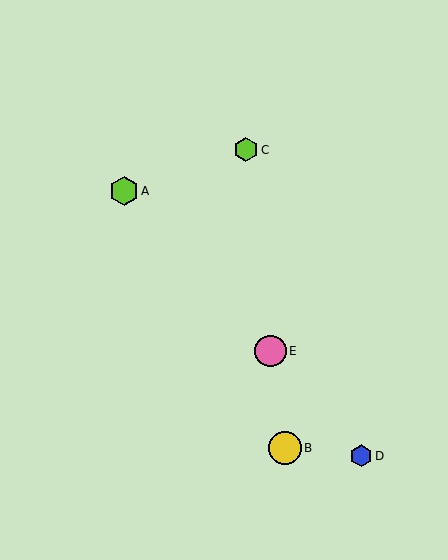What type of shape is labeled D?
Shape D is a blue hexagon.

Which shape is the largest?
The yellow circle (labeled B) is the largest.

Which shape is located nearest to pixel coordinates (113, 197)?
The lime hexagon (labeled A) at (124, 191) is nearest to that location.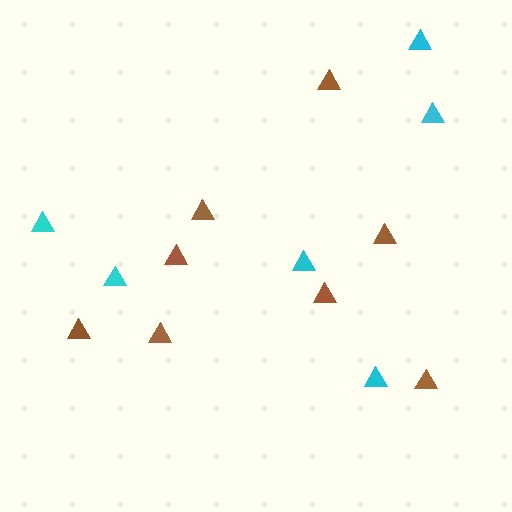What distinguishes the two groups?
There are 2 groups: one group of brown triangles (8) and one group of cyan triangles (6).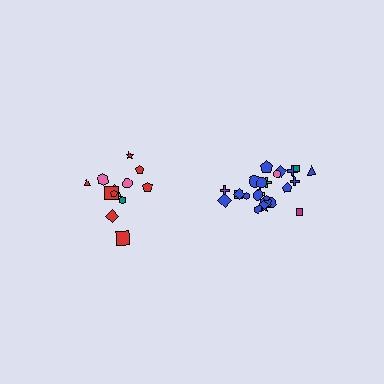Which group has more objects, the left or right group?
The right group.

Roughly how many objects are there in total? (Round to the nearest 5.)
Roughly 35 objects in total.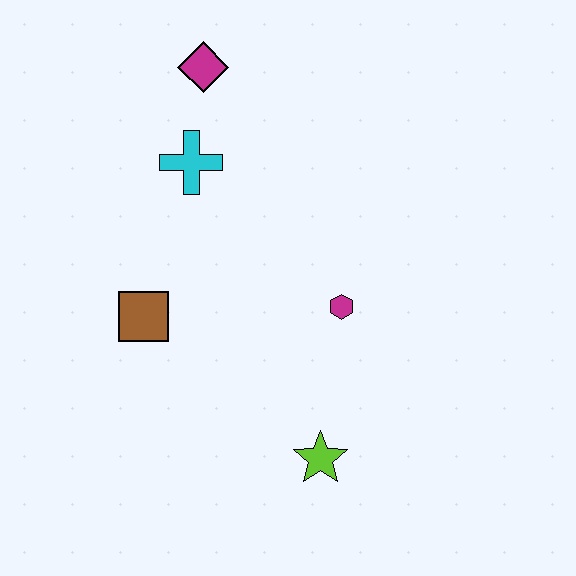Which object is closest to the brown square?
The cyan cross is closest to the brown square.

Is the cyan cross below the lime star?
No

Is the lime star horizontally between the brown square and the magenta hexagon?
Yes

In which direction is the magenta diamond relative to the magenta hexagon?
The magenta diamond is above the magenta hexagon.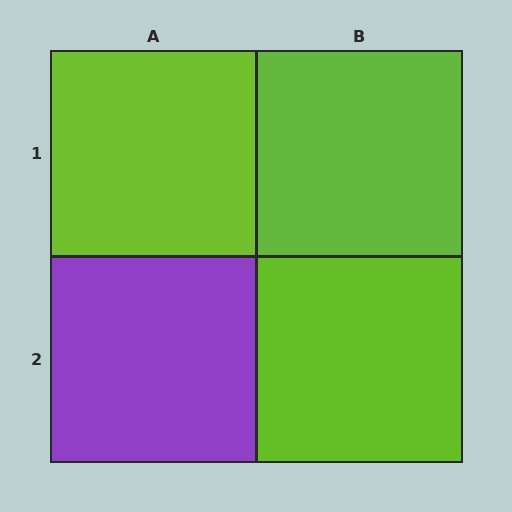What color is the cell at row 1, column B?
Lime.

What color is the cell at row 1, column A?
Lime.